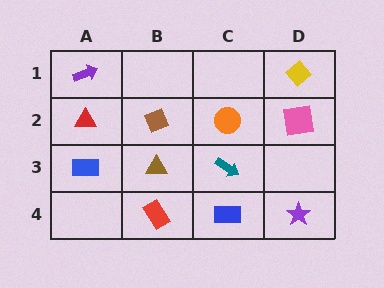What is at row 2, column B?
A brown diamond.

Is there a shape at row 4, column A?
No, that cell is empty.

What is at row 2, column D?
A pink square.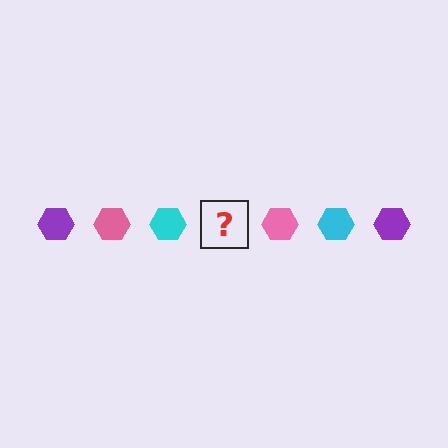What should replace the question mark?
The question mark should be replaced with a purple hexagon.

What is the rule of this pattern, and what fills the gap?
The rule is that the pattern cycles through purple, pink, cyan hexagons. The gap should be filled with a purple hexagon.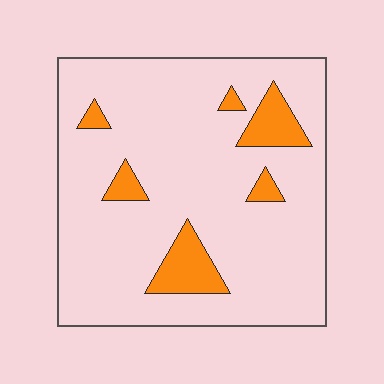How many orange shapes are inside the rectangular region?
6.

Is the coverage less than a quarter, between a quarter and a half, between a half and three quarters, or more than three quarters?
Less than a quarter.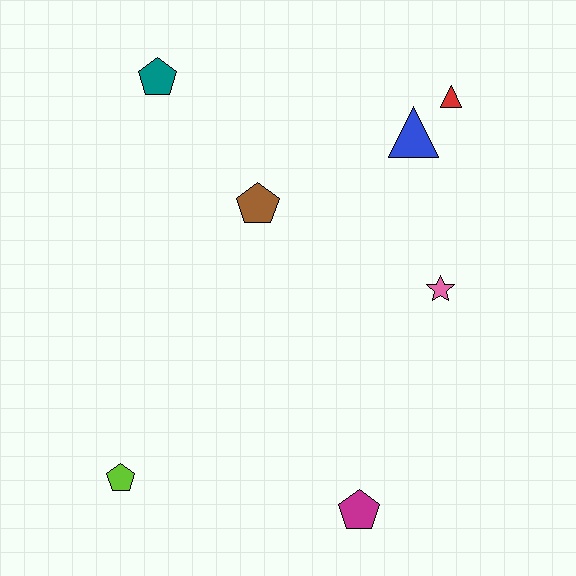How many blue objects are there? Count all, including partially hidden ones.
There is 1 blue object.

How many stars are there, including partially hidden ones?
There is 1 star.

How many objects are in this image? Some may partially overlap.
There are 7 objects.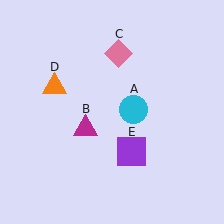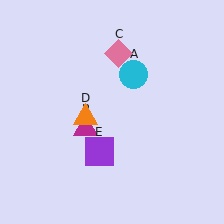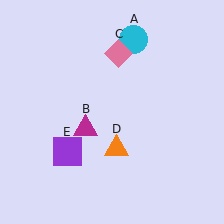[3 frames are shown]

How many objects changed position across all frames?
3 objects changed position: cyan circle (object A), orange triangle (object D), purple square (object E).